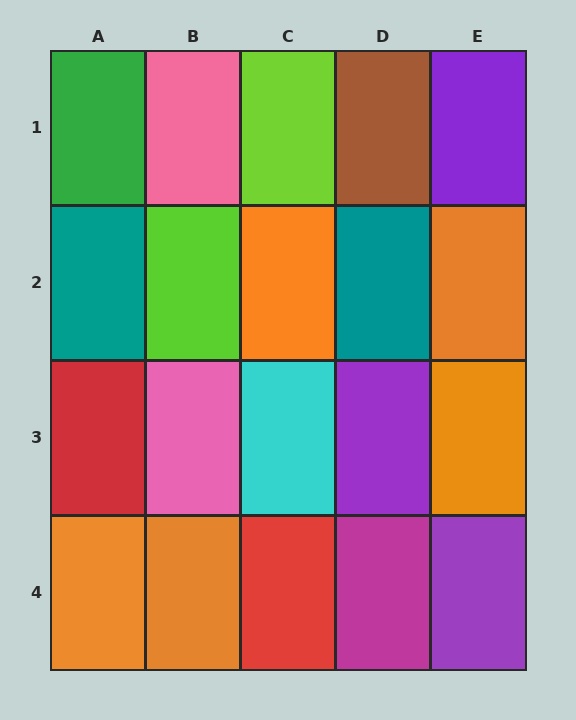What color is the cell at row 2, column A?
Teal.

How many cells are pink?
2 cells are pink.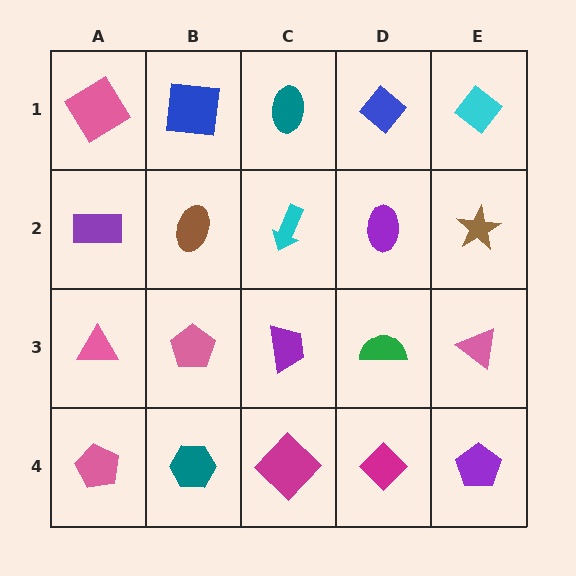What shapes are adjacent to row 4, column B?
A pink pentagon (row 3, column B), a pink pentagon (row 4, column A), a magenta diamond (row 4, column C).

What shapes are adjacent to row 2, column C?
A teal ellipse (row 1, column C), a purple trapezoid (row 3, column C), a brown ellipse (row 2, column B), a purple ellipse (row 2, column D).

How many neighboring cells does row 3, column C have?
4.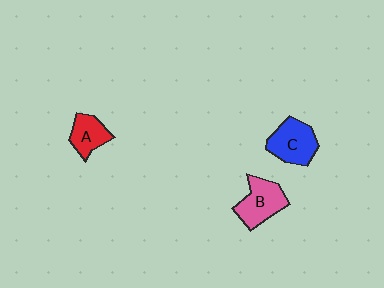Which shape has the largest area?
Shape C (blue).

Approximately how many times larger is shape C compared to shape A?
Approximately 1.4 times.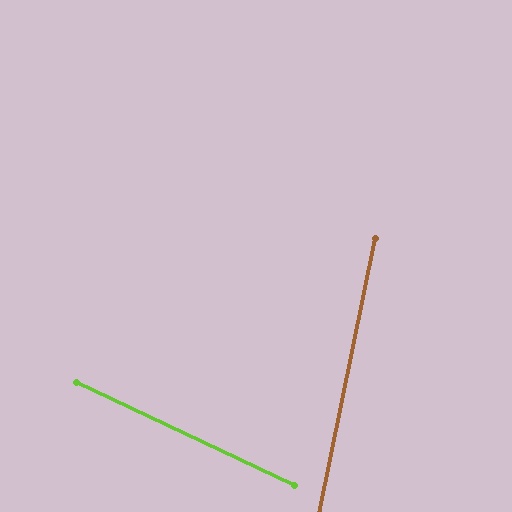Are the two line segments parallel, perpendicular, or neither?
Neither parallel nor perpendicular — they differ by about 76°.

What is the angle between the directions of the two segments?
Approximately 76 degrees.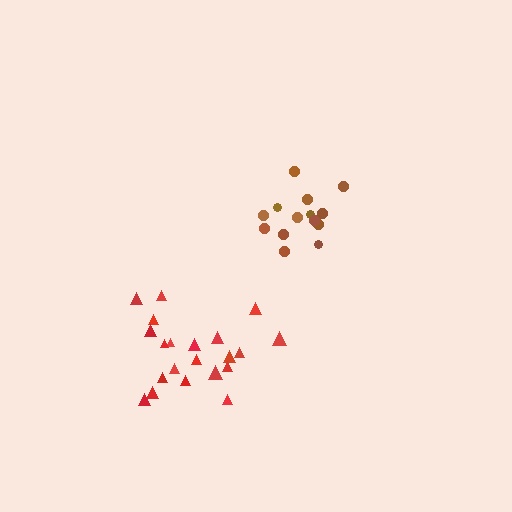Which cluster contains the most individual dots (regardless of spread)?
Red (21).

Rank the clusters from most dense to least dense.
brown, red.